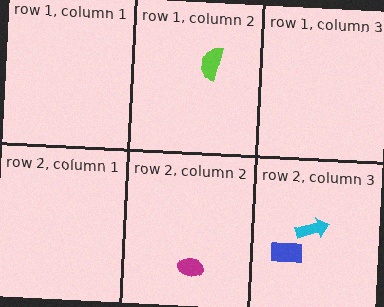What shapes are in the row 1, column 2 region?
The lime semicircle.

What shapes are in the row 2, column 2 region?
The magenta ellipse.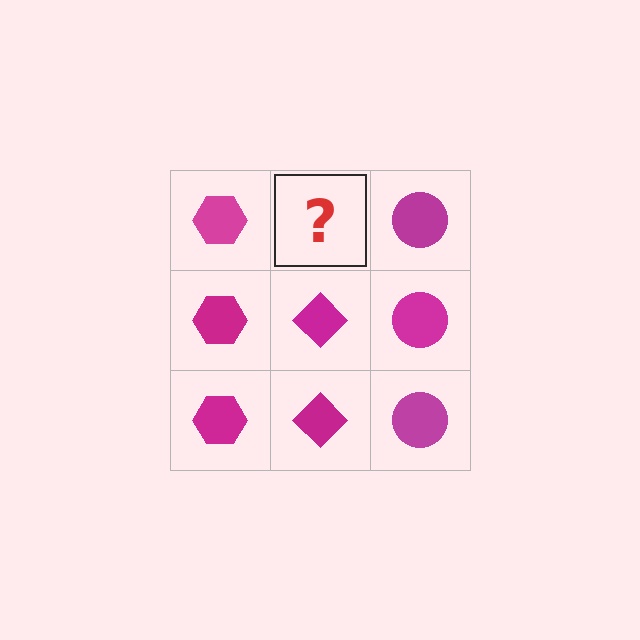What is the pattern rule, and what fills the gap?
The rule is that each column has a consistent shape. The gap should be filled with a magenta diamond.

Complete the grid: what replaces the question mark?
The question mark should be replaced with a magenta diamond.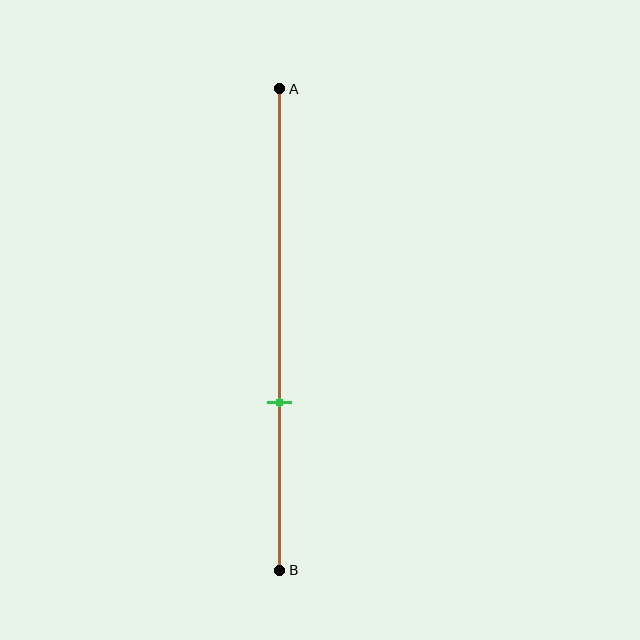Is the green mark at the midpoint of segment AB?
No, the mark is at about 65% from A, not at the 50% midpoint.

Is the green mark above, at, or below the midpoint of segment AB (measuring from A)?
The green mark is below the midpoint of segment AB.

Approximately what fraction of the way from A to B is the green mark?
The green mark is approximately 65% of the way from A to B.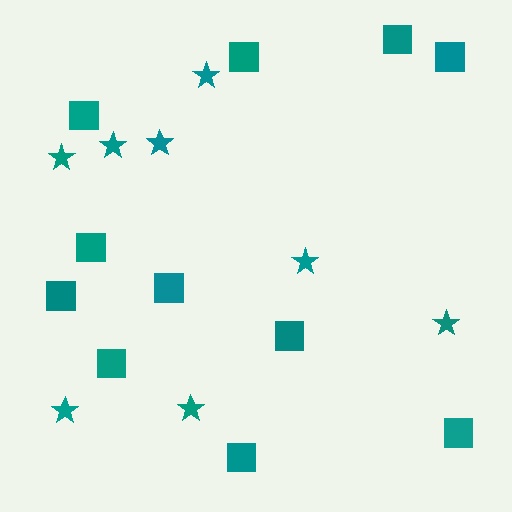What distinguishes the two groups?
There are 2 groups: one group of stars (8) and one group of squares (11).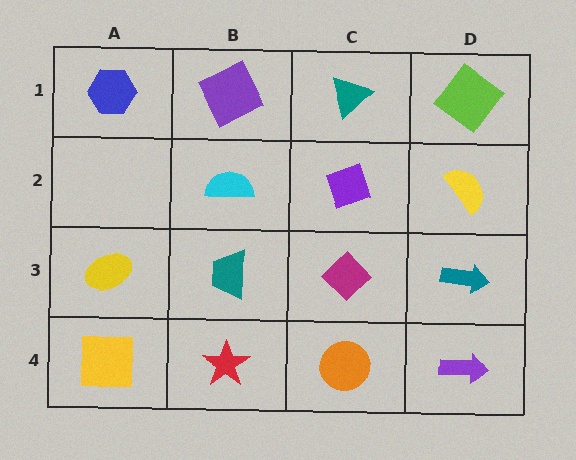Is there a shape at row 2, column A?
No, that cell is empty.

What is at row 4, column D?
A purple arrow.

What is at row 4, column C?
An orange circle.